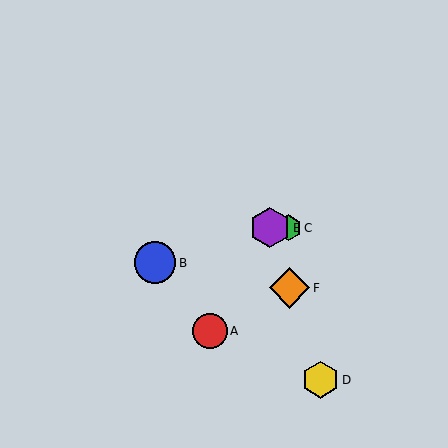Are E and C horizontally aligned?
Yes, both are at y≈228.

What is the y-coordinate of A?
Object A is at y≈331.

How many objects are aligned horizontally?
2 objects (C, E) are aligned horizontally.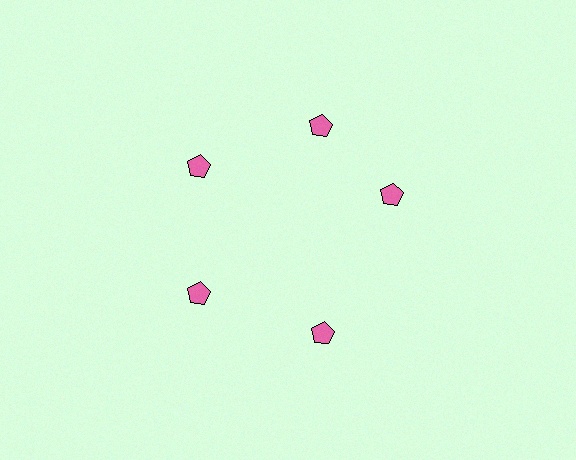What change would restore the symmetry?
The symmetry would be restored by rotating it back into even spacing with its neighbors so that all 5 pentagons sit at equal angles and equal distance from the center.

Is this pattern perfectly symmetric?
No. The 5 pink pentagons are arranged in a ring, but one element near the 3 o'clock position is rotated out of alignment along the ring, breaking the 5-fold rotational symmetry.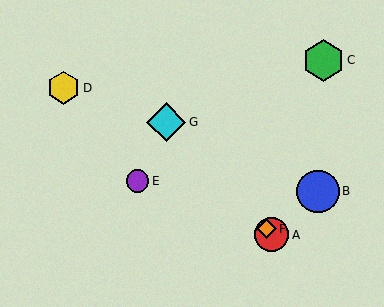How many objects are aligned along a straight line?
3 objects (A, F, G) are aligned along a straight line.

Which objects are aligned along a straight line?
Objects A, F, G are aligned along a straight line.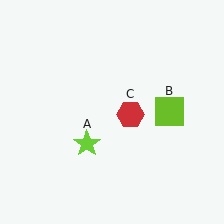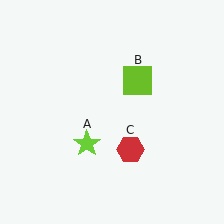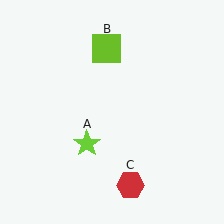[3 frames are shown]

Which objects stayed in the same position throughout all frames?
Lime star (object A) remained stationary.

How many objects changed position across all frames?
2 objects changed position: lime square (object B), red hexagon (object C).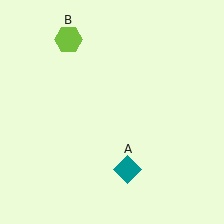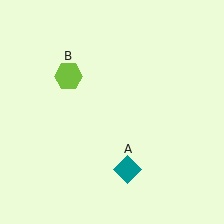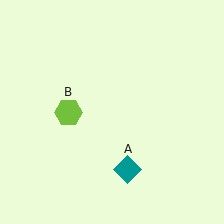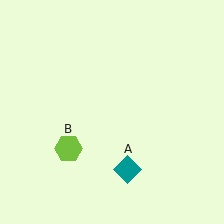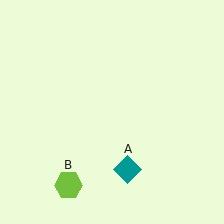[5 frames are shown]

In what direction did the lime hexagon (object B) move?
The lime hexagon (object B) moved down.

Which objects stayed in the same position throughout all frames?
Teal diamond (object A) remained stationary.